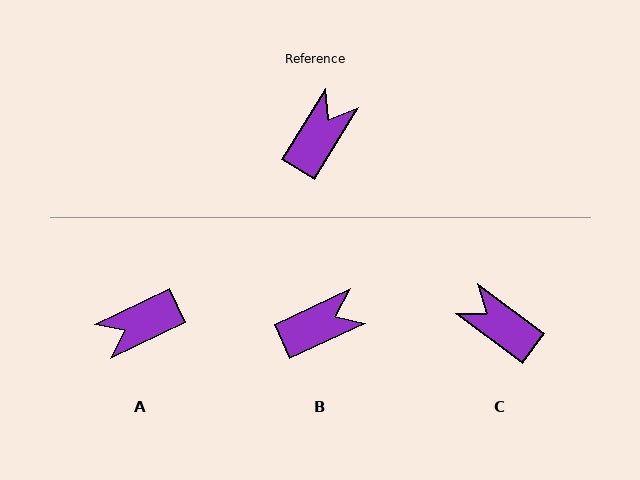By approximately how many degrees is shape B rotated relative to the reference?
Approximately 33 degrees clockwise.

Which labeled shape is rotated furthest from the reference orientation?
A, about 148 degrees away.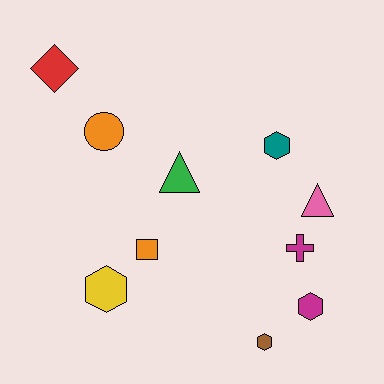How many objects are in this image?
There are 10 objects.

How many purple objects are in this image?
There are no purple objects.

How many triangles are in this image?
There are 2 triangles.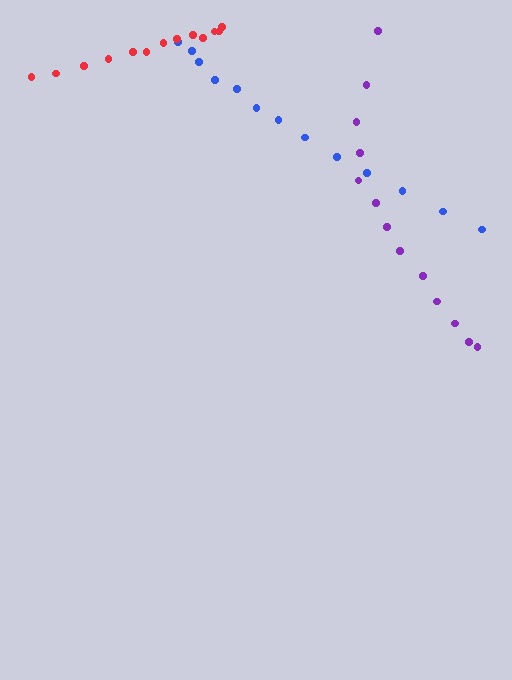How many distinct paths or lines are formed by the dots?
There are 3 distinct paths.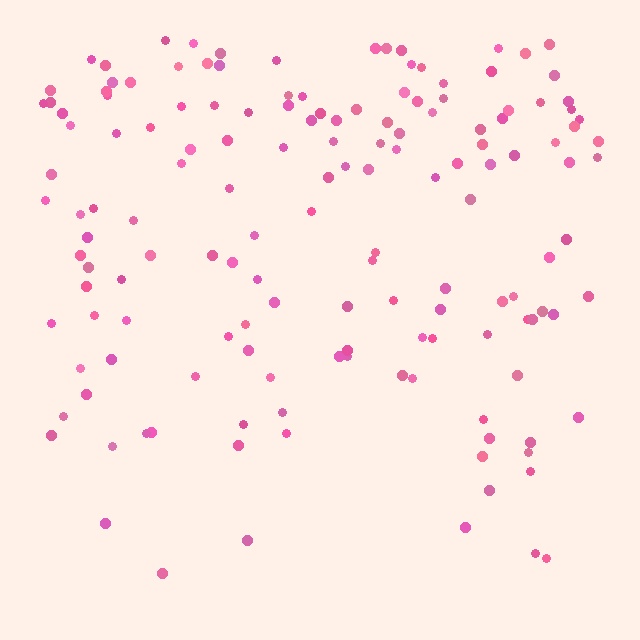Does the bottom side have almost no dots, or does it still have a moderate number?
Still a moderate number, just noticeably fewer than the top.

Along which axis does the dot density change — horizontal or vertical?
Vertical.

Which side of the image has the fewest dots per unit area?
The bottom.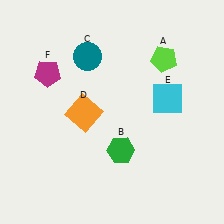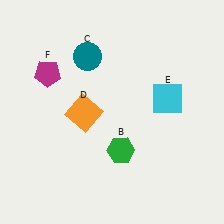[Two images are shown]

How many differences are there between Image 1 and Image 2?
There is 1 difference between the two images.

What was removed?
The lime pentagon (A) was removed in Image 2.